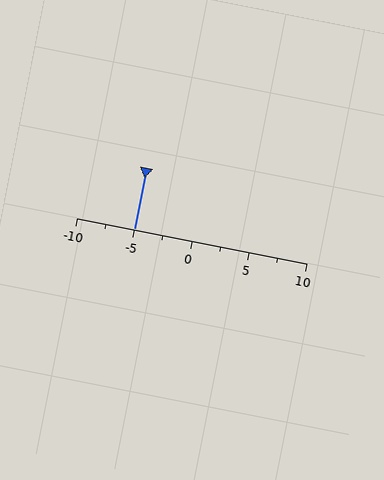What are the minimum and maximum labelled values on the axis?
The axis runs from -10 to 10.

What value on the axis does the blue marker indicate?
The marker indicates approximately -5.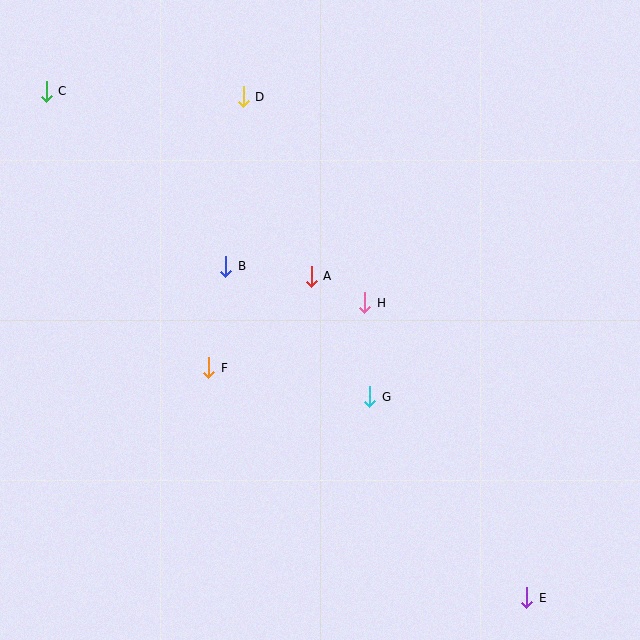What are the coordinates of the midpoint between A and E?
The midpoint between A and E is at (419, 437).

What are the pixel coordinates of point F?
Point F is at (209, 368).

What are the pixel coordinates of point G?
Point G is at (370, 397).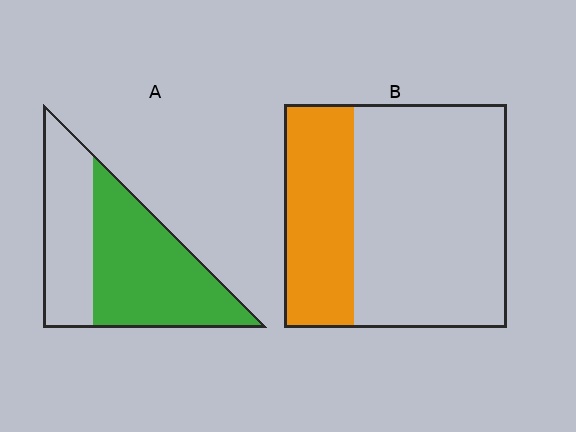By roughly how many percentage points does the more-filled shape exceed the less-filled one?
By roughly 30 percentage points (A over B).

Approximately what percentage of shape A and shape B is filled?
A is approximately 60% and B is approximately 30%.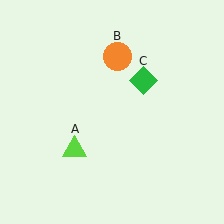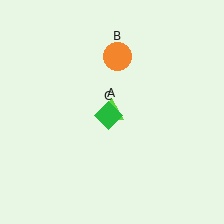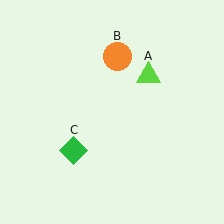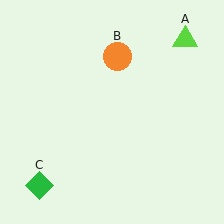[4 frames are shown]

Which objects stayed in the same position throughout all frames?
Orange circle (object B) remained stationary.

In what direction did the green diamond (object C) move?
The green diamond (object C) moved down and to the left.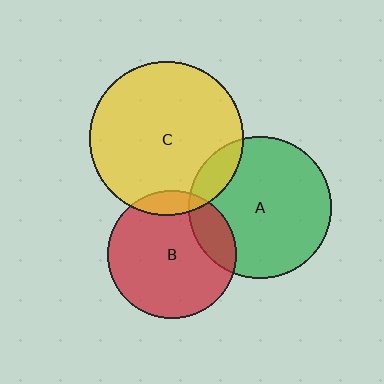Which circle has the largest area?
Circle C (yellow).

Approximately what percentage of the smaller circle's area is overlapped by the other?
Approximately 15%.